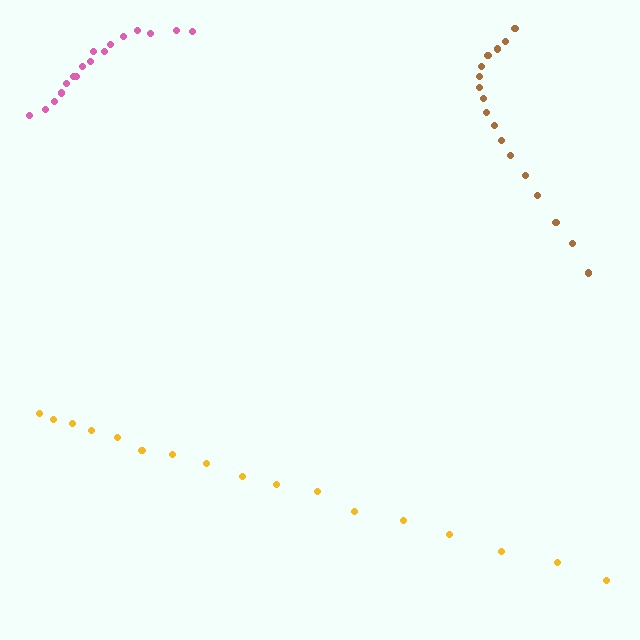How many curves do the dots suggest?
There are 3 distinct paths.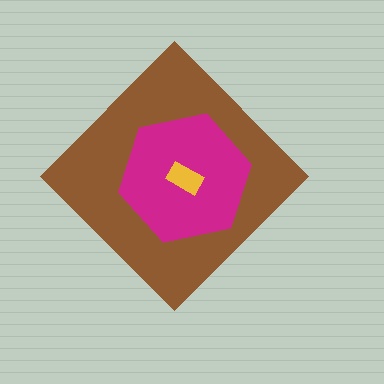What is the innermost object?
The yellow rectangle.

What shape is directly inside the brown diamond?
The magenta hexagon.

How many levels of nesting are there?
3.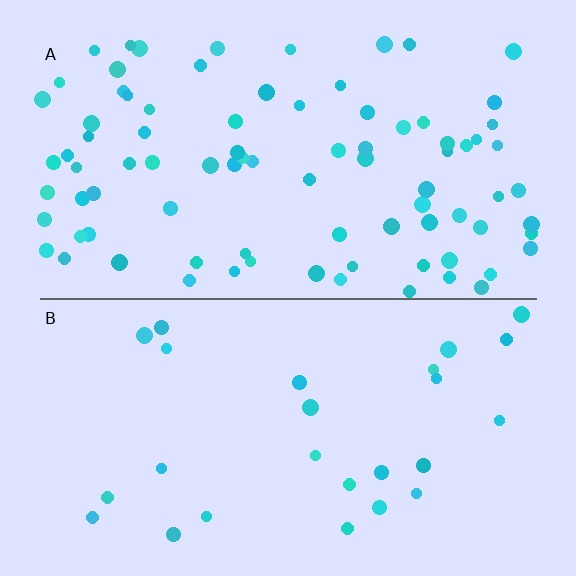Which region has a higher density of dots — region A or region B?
A (the top).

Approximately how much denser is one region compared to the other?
Approximately 3.3× — region A over region B.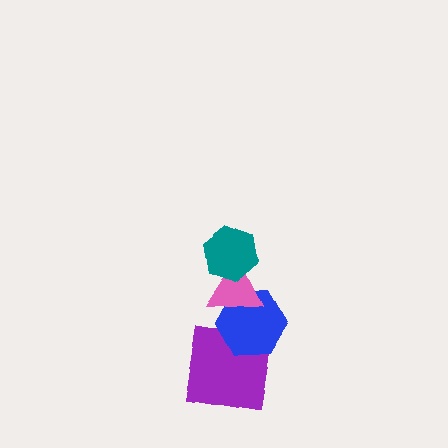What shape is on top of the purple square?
The blue hexagon is on top of the purple square.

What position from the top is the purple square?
The purple square is 4th from the top.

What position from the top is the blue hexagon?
The blue hexagon is 3rd from the top.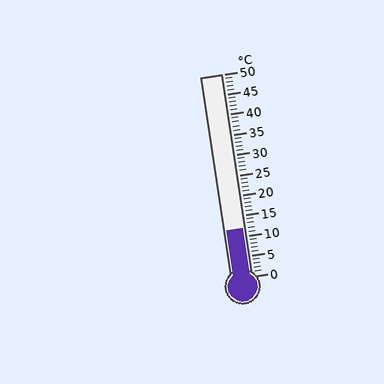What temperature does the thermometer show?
The thermometer shows approximately 12°C.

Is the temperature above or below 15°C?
The temperature is below 15°C.